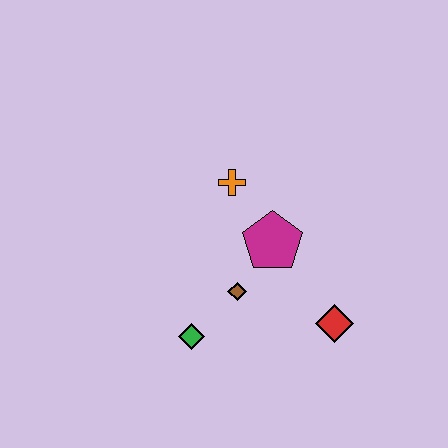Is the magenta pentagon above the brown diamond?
Yes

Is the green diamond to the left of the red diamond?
Yes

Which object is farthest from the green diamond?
The orange cross is farthest from the green diamond.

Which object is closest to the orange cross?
The magenta pentagon is closest to the orange cross.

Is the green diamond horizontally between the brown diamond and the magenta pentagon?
No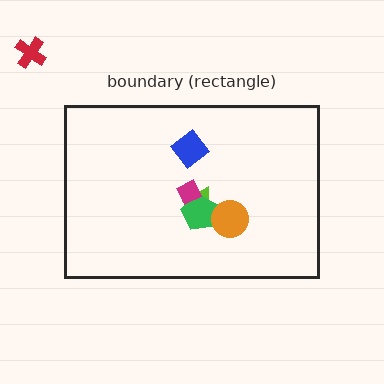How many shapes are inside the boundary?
5 inside, 1 outside.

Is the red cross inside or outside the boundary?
Outside.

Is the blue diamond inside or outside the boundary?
Inside.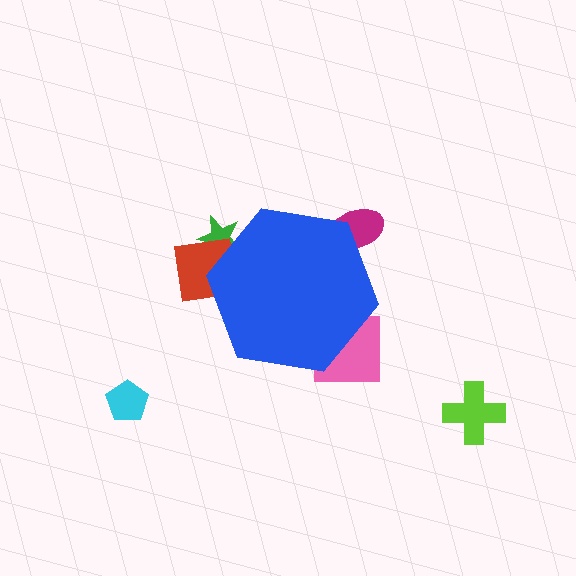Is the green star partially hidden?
Yes, the green star is partially hidden behind the blue hexagon.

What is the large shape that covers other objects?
A blue hexagon.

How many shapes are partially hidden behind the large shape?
4 shapes are partially hidden.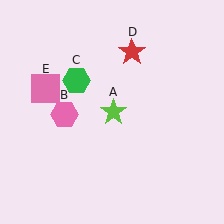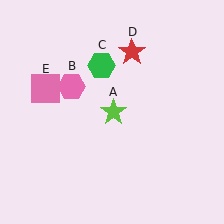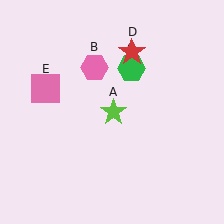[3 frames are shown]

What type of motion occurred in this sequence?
The pink hexagon (object B), green hexagon (object C) rotated clockwise around the center of the scene.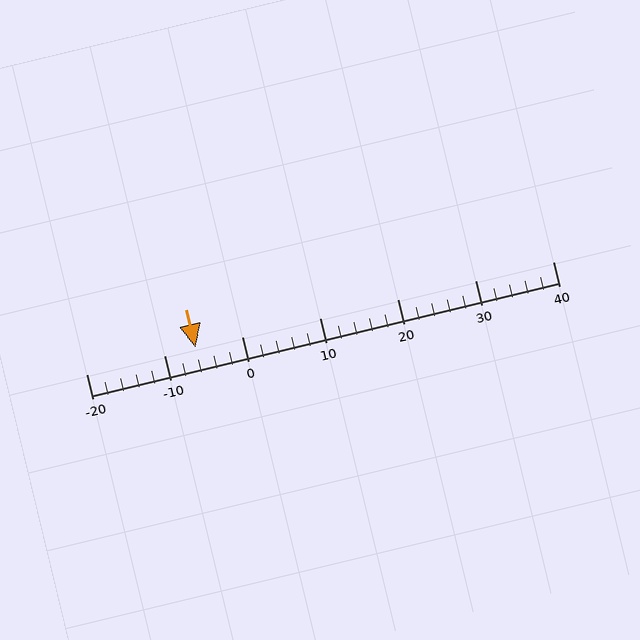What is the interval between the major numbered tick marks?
The major tick marks are spaced 10 units apart.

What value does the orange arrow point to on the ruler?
The orange arrow points to approximately -6.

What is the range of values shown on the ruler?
The ruler shows values from -20 to 40.